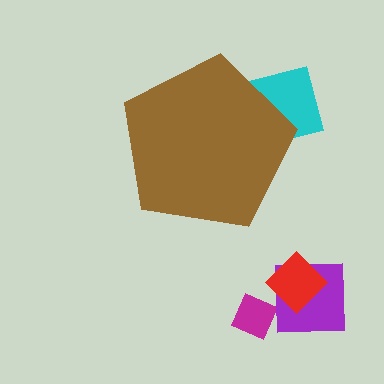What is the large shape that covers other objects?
A brown pentagon.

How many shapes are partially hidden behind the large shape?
1 shape is partially hidden.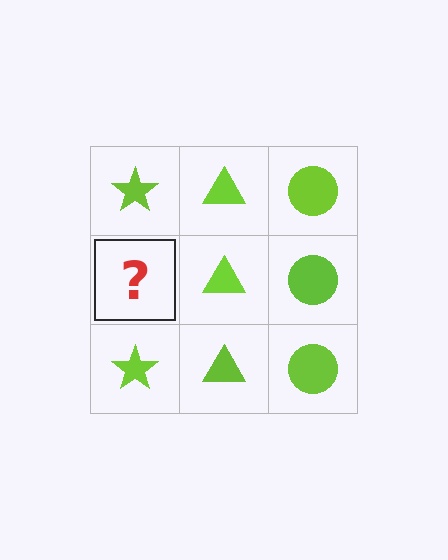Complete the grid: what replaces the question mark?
The question mark should be replaced with a lime star.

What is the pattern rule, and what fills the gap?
The rule is that each column has a consistent shape. The gap should be filled with a lime star.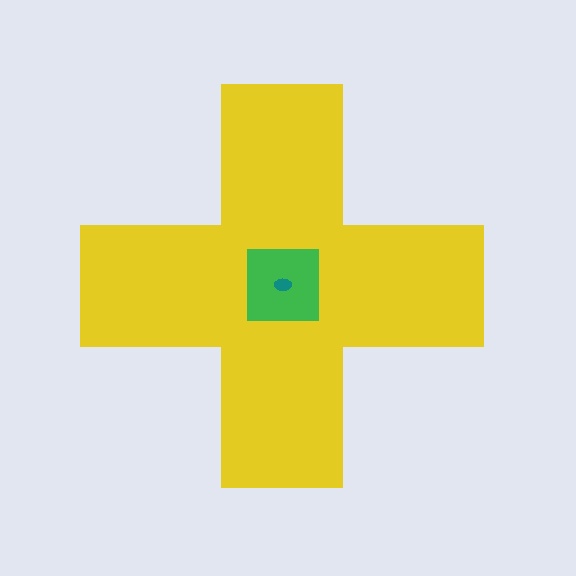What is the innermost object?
The teal ellipse.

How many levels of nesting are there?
3.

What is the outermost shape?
The yellow cross.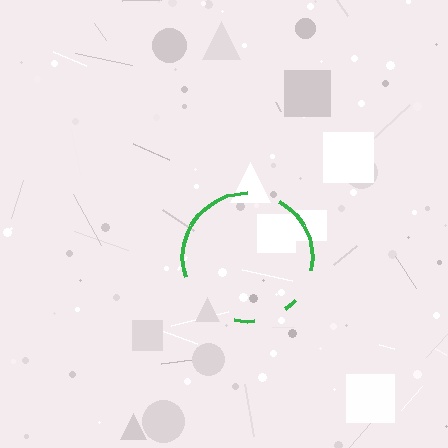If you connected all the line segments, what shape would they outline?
They would outline a circle.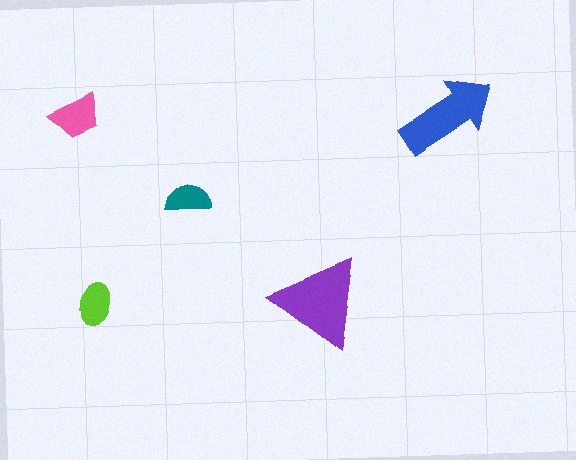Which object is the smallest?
The teal semicircle.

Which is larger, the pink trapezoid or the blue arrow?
The blue arrow.